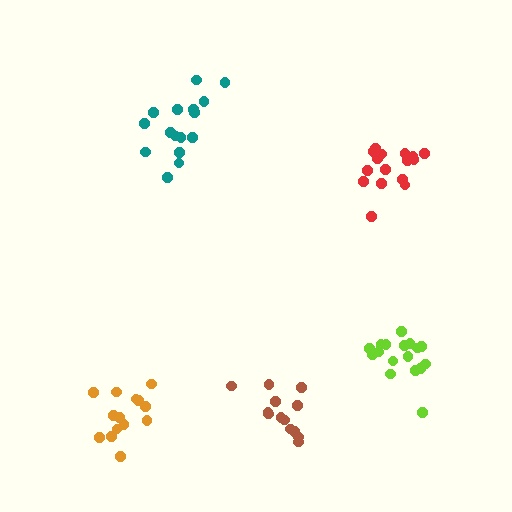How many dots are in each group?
Group 1: 13 dots, Group 2: 16 dots, Group 3: 16 dots, Group 4: 17 dots, Group 5: 14 dots (76 total).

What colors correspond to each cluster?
The clusters are colored: brown, red, teal, lime, orange.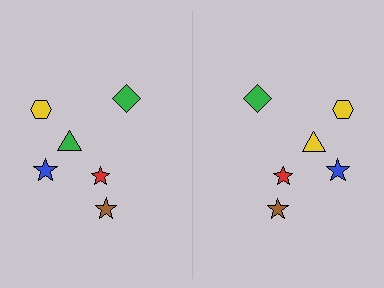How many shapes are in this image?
There are 12 shapes in this image.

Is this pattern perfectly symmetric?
No, the pattern is not perfectly symmetric. The yellow triangle on the right side breaks the symmetry — its mirror counterpart is green.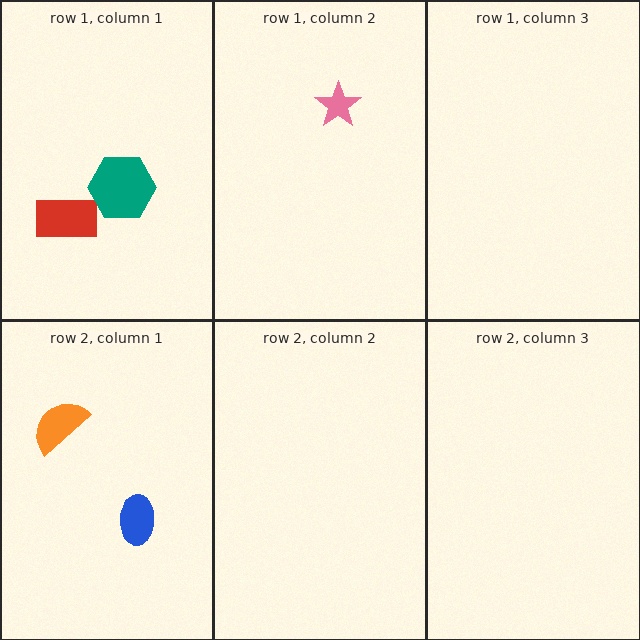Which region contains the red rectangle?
The row 1, column 1 region.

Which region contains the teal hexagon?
The row 1, column 1 region.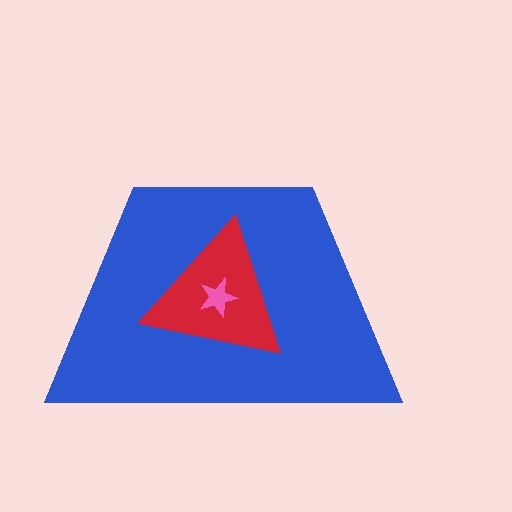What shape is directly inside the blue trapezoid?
The red triangle.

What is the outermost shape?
The blue trapezoid.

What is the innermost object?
The pink star.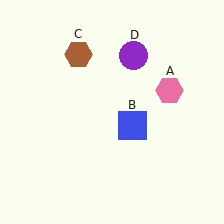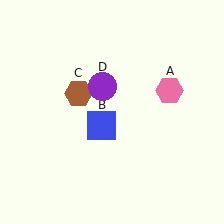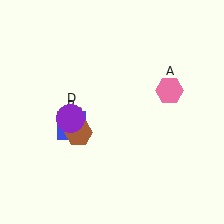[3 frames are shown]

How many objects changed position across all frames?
3 objects changed position: blue square (object B), brown hexagon (object C), purple circle (object D).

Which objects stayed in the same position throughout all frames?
Pink hexagon (object A) remained stationary.